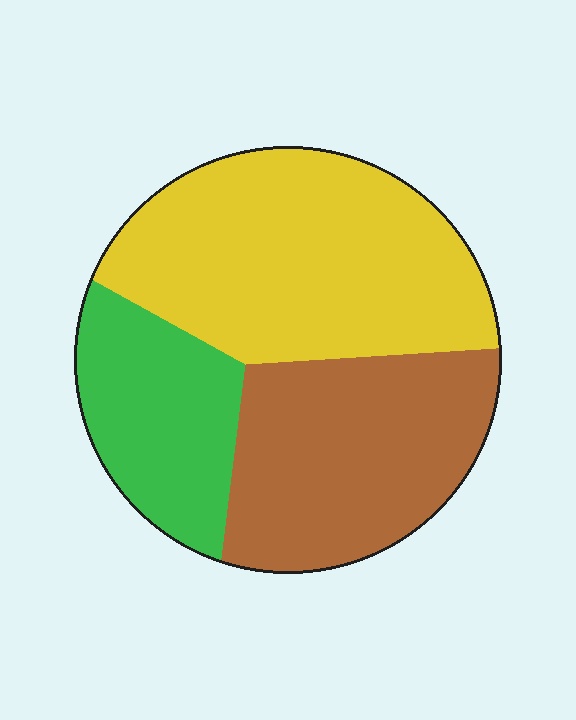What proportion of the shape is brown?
Brown takes up about one third (1/3) of the shape.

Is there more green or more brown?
Brown.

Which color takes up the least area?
Green, at roughly 20%.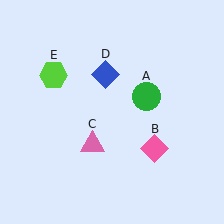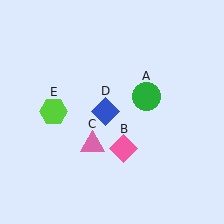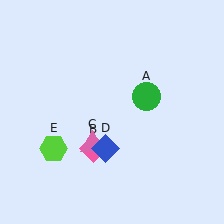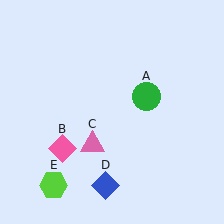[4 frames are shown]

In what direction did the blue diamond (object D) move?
The blue diamond (object D) moved down.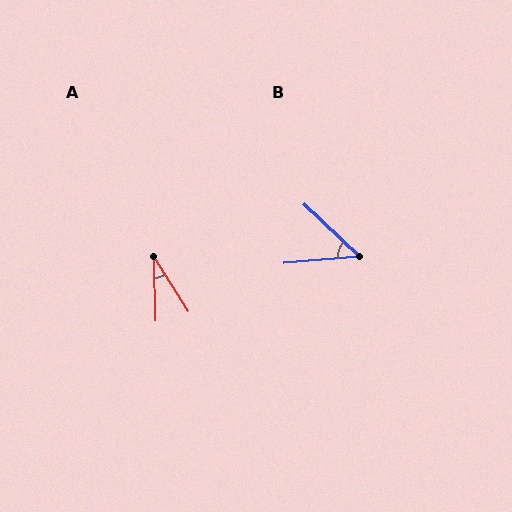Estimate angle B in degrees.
Approximately 48 degrees.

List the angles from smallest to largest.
A (31°), B (48°).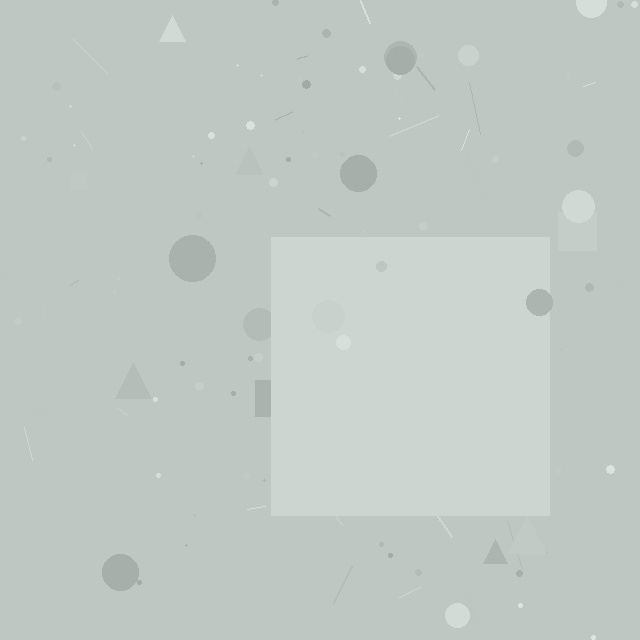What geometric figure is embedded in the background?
A square is embedded in the background.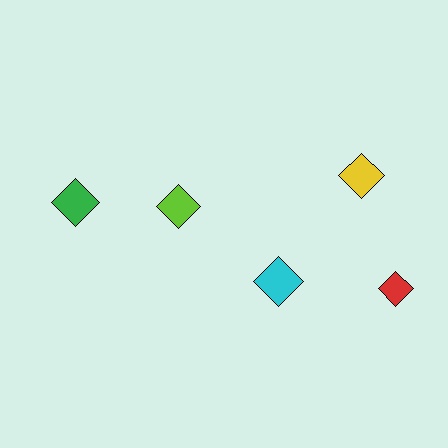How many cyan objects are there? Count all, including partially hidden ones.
There is 1 cyan object.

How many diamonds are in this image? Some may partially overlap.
There are 5 diamonds.